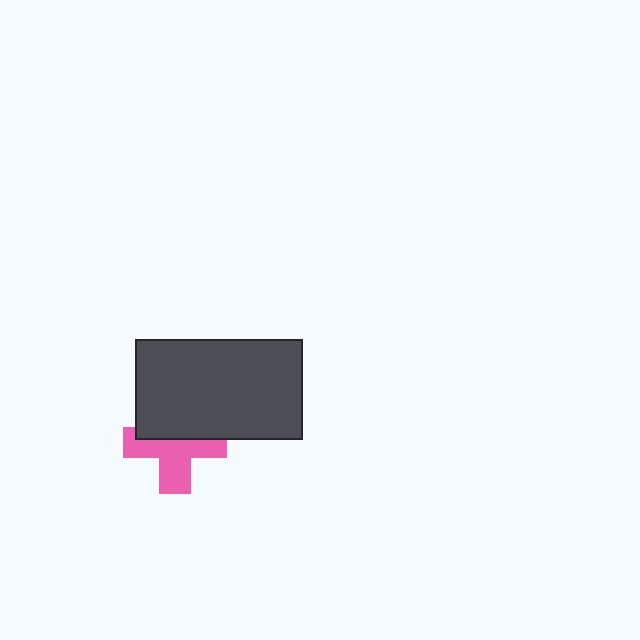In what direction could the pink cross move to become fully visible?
The pink cross could move down. That would shift it out from behind the dark gray rectangle entirely.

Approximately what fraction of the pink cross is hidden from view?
Roughly 42% of the pink cross is hidden behind the dark gray rectangle.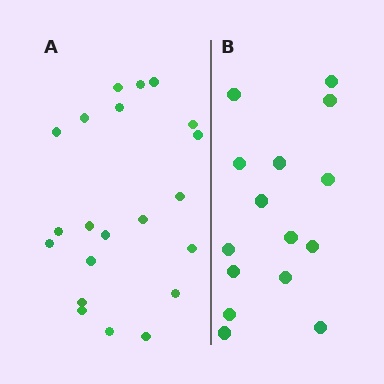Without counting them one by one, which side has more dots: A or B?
Region A (the left region) has more dots.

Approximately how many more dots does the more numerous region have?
Region A has about 6 more dots than region B.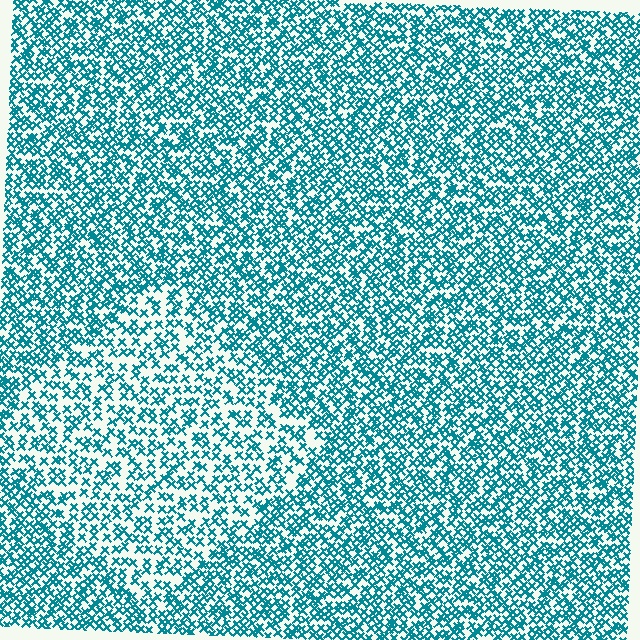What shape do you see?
I see a diamond.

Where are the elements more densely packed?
The elements are more densely packed outside the diamond boundary.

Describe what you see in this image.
The image contains small teal elements arranged at two different densities. A diamond-shaped region is visible where the elements are less densely packed than the surrounding area.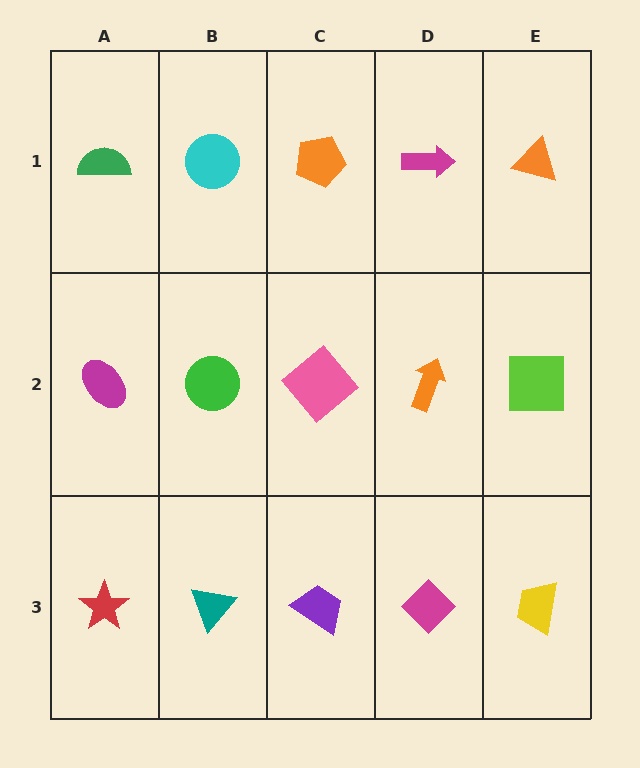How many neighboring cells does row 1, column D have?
3.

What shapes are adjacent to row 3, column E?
A lime square (row 2, column E), a magenta diamond (row 3, column D).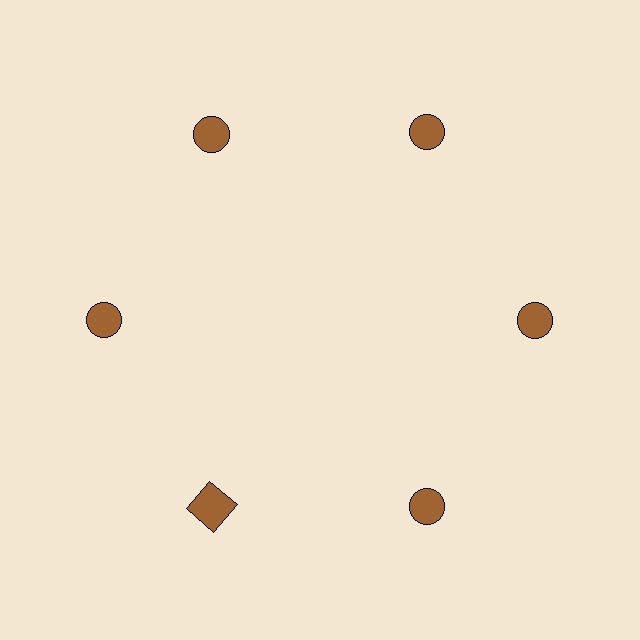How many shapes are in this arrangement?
There are 6 shapes arranged in a ring pattern.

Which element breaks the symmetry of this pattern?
The brown square at roughly the 7 o'clock position breaks the symmetry. All other shapes are brown circles.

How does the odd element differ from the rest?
It has a different shape: square instead of circle.